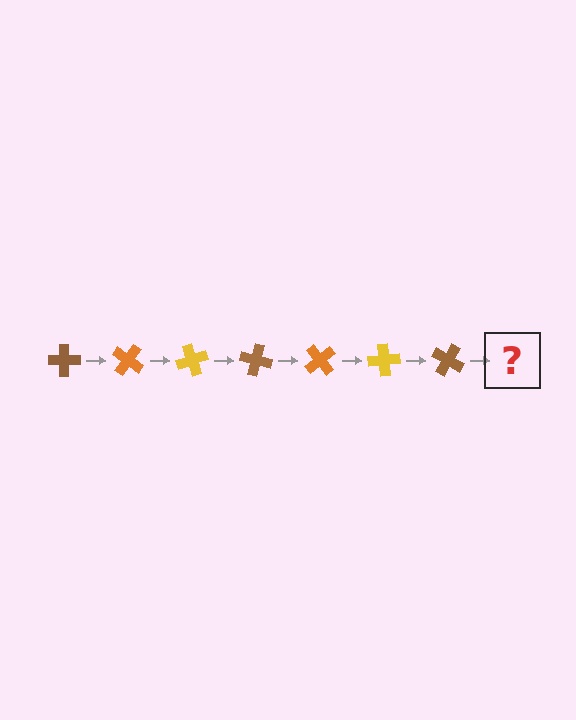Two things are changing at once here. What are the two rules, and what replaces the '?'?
The two rules are that it rotates 35 degrees each step and the color cycles through brown, orange, and yellow. The '?' should be an orange cross, rotated 245 degrees from the start.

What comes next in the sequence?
The next element should be an orange cross, rotated 245 degrees from the start.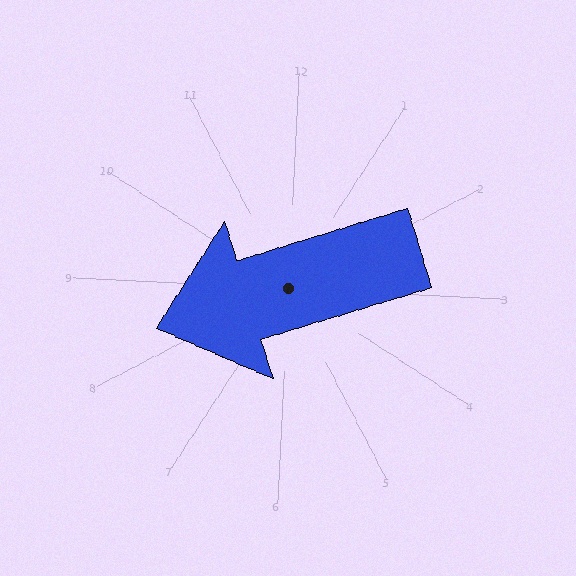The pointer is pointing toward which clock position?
Roughly 8 o'clock.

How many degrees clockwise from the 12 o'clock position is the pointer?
Approximately 250 degrees.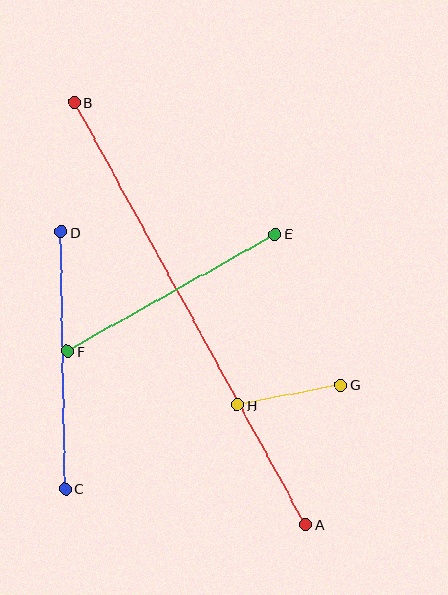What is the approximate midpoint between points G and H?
The midpoint is at approximately (289, 395) pixels.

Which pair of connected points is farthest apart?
Points A and B are farthest apart.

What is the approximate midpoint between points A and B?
The midpoint is at approximately (190, 313) pixels.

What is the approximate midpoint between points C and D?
The midpoint is at approximately (63, 361) pixels.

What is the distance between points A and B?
The distance is approximately 481 pixels.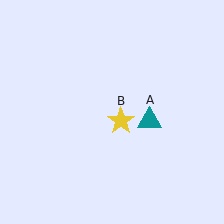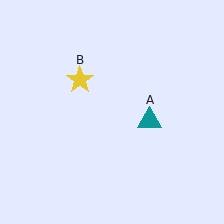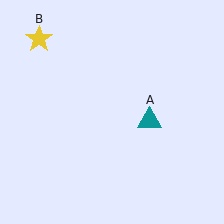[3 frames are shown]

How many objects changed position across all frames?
1 object changed position: yellow star (object B).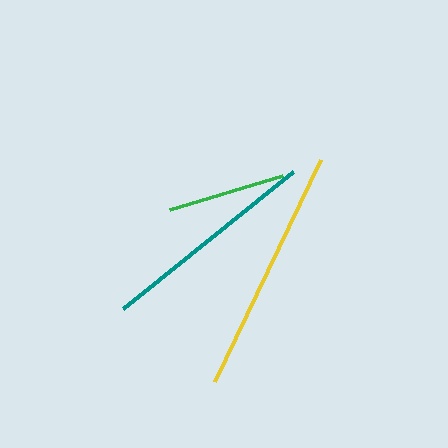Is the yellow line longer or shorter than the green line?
The yellow line is longer than the green line.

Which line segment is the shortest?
The green line is the shortest at approximately 118 pixels.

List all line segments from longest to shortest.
From longest to shortest: yellow, teal, green.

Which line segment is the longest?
The yellow line is the longest at approximately 245 pixels.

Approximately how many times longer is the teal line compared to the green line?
The teal line is approximately 1.9 times the length of the green line.